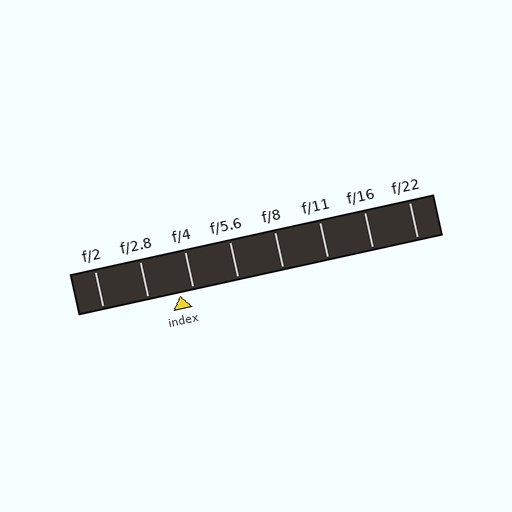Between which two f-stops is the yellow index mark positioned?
The index mark is between f/2.8 and f/4.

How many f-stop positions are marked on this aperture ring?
There are 8 f-stop positions marked.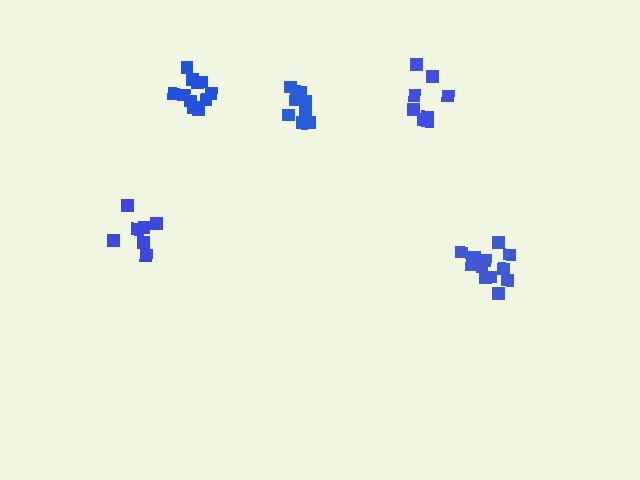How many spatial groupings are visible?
There are 5 spatial groupings.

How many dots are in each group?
Group 1: 11 dots, Group 2: 8 dots, Group 3: 12 dots, Group 4: 8 dots, Group 5: 7 dots (46 total).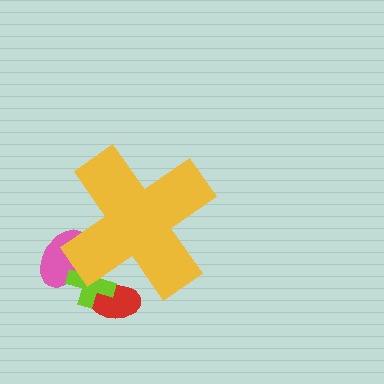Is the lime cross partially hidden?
Yes, the lime cross is partially hidden behind the yellow cross.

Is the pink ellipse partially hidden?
Yes, the pink ellipse is partially hidden behind the yellow cross.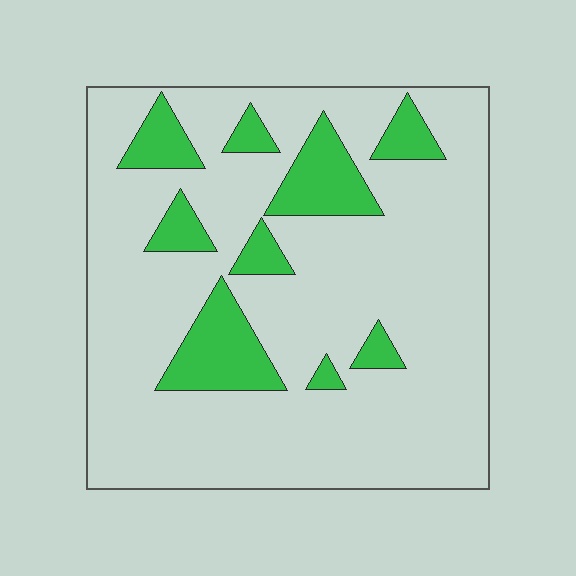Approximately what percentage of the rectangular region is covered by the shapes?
Approximately 20%.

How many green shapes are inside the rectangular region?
9.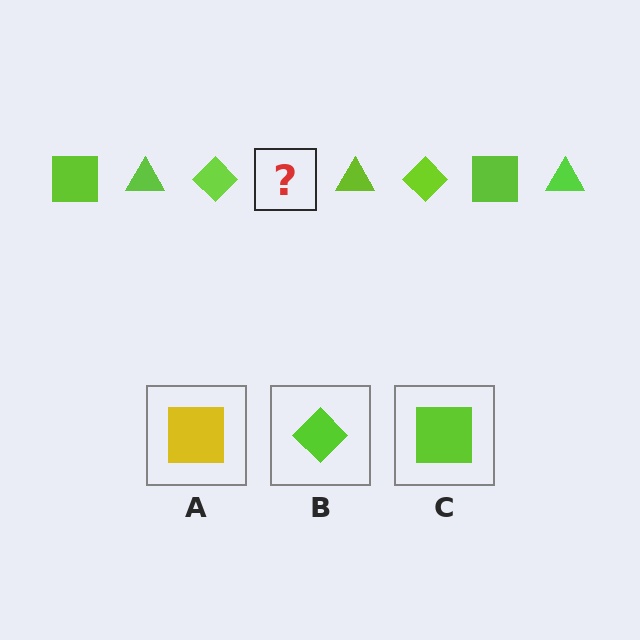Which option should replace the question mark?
Option C.